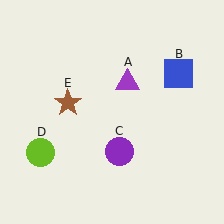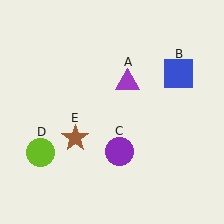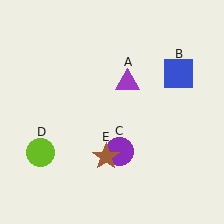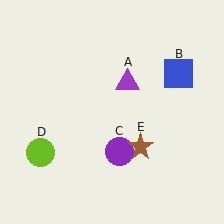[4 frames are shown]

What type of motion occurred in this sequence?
The brown star (object E) rotated counterclockwise around the center of the scene.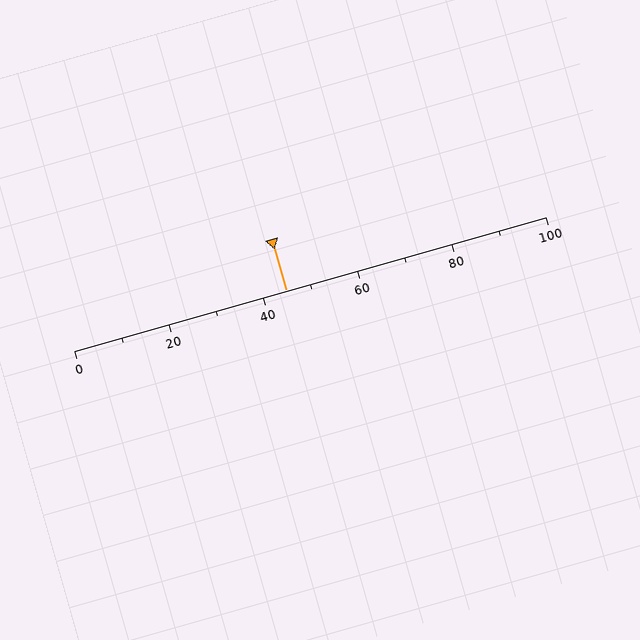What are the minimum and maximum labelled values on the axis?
The axis runs from 0 to 100.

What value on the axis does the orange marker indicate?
The marker indicates approximately 45.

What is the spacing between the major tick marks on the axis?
The major ticks are spaced 20 apart.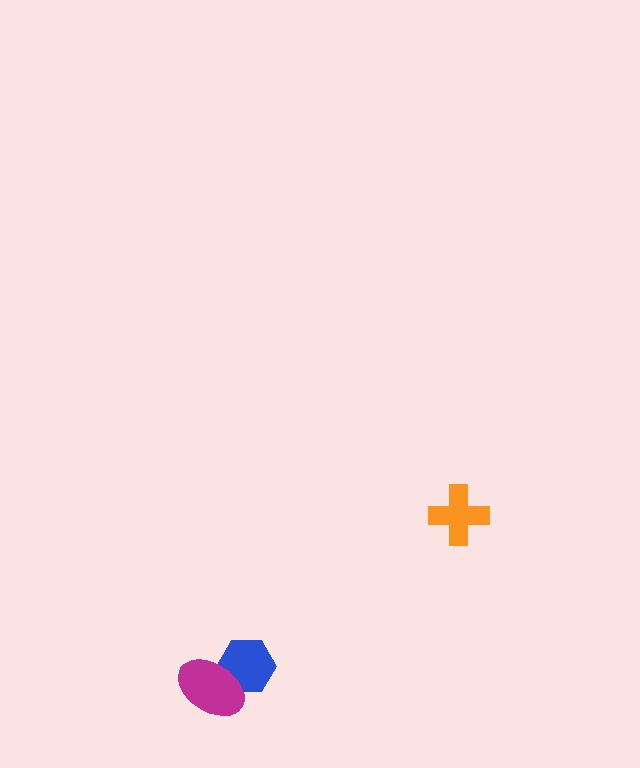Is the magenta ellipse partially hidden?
No, no other shape covers it.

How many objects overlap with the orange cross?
0 objects overlap with the orange cross.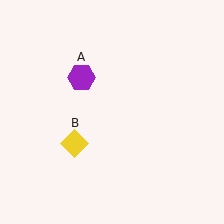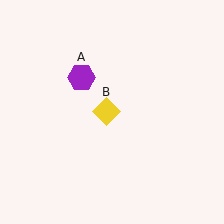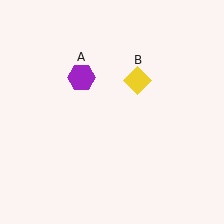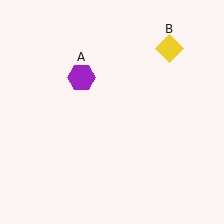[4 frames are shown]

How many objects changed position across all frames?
1 object changed position: yellow diamond (object B).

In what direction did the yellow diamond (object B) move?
The yellow diamond (object B) moved up and to the right.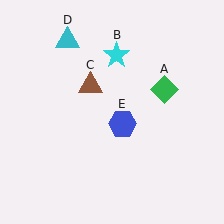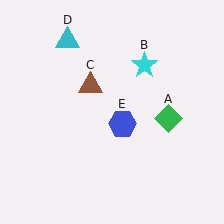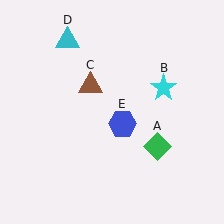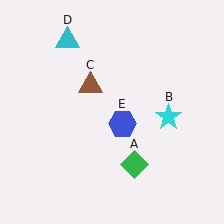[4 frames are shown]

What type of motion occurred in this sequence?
The green diamond (object A), cyan star (object B) rotated clockwise around the center of the scene.